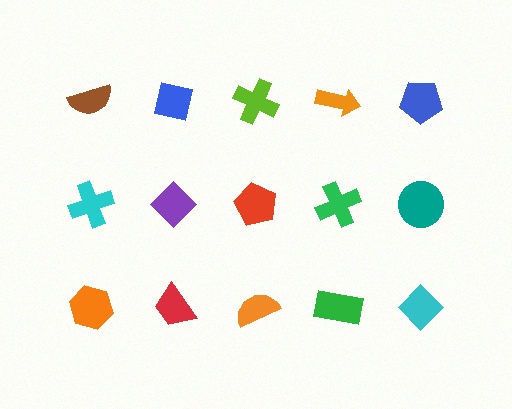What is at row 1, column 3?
A lime cross.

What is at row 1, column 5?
A blue pentagon.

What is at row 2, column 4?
A green cross.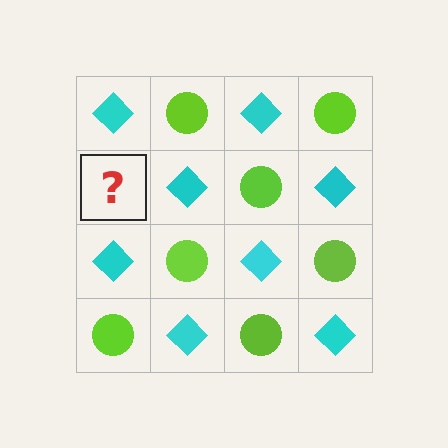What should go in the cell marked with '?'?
The missing cell should contain a lime circle.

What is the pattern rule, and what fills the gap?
The rule is that it alternates cyan diamond and lime circle in a checkerboard pattern. The gap should be filled with a lime circle.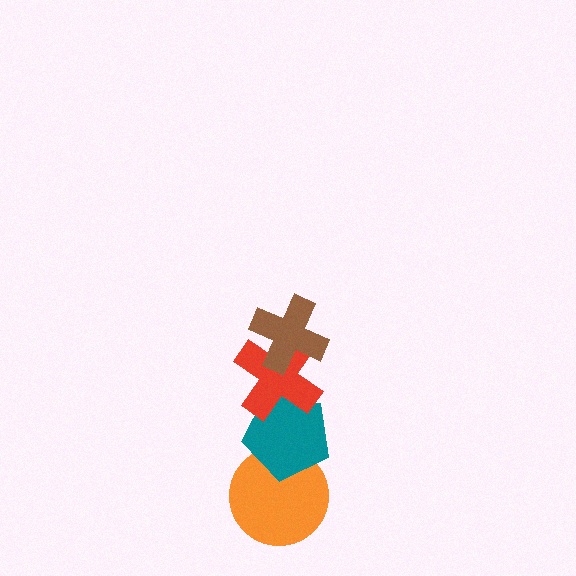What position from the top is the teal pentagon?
The teal pentagon is 3rd from the top.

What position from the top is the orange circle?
The orange circle is 4th from the top.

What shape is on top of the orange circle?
The teal pentagon is on top of the orange circle.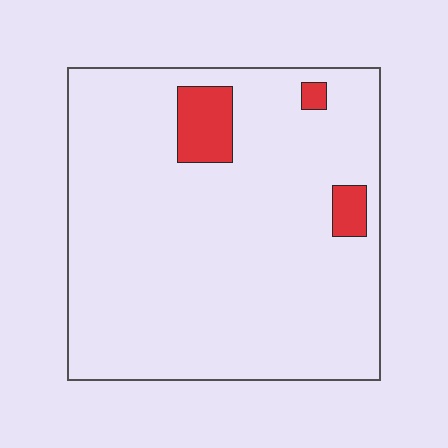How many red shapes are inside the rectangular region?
3.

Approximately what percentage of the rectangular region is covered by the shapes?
Approximately 5%.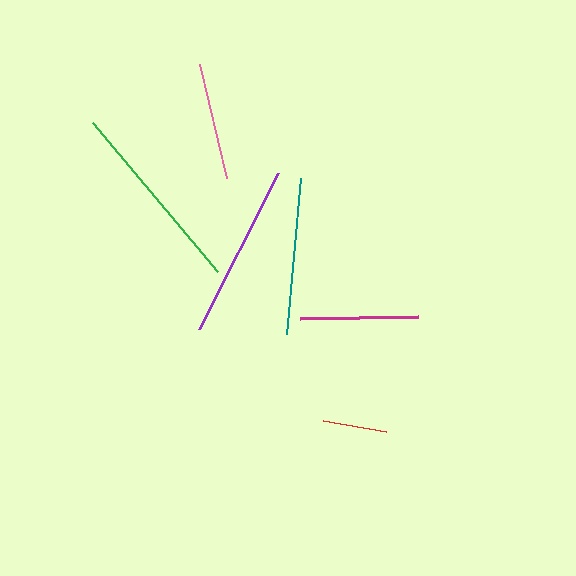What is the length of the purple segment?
The purple segment is approximately 174 pixels long.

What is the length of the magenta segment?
The magenta segment is approximately 118 pixels long.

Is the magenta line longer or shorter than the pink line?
The magenta line is longer than the pink line.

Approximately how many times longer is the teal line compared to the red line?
The teal line is approximately 2.5 times the length of the red line.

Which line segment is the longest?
The green line is the longest at approximately 194 pixels.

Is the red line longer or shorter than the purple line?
The purple line is longer than the red line.